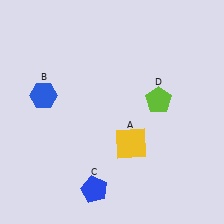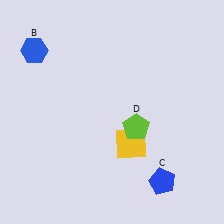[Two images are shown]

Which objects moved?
The objects that moved are: the blue hexagon (B), the blue pentagon (C), the lime pentagon (D).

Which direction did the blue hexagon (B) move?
The blue hexagon (B) moved up.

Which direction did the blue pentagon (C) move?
The blue pentagon (C) moved right.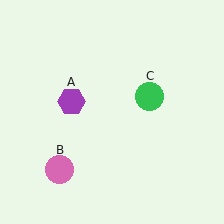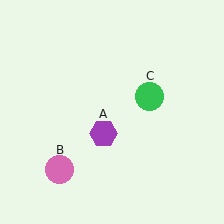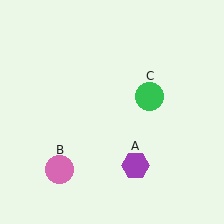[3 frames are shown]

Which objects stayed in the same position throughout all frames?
Pink circle (object B) and green circle (object C) remained stationary.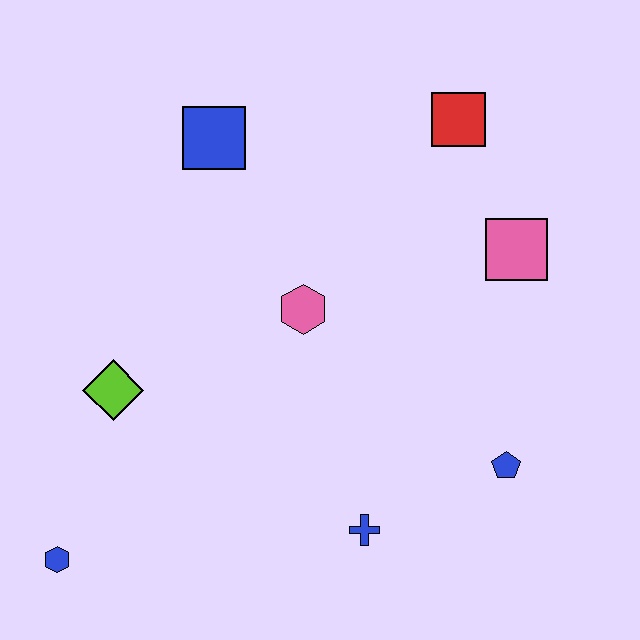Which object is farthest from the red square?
The blue hexagon is farthest from the red square.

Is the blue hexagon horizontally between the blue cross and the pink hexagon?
No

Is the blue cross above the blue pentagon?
No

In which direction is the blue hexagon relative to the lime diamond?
The blue hexagon is below the lime diamond.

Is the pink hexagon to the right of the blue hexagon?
Yes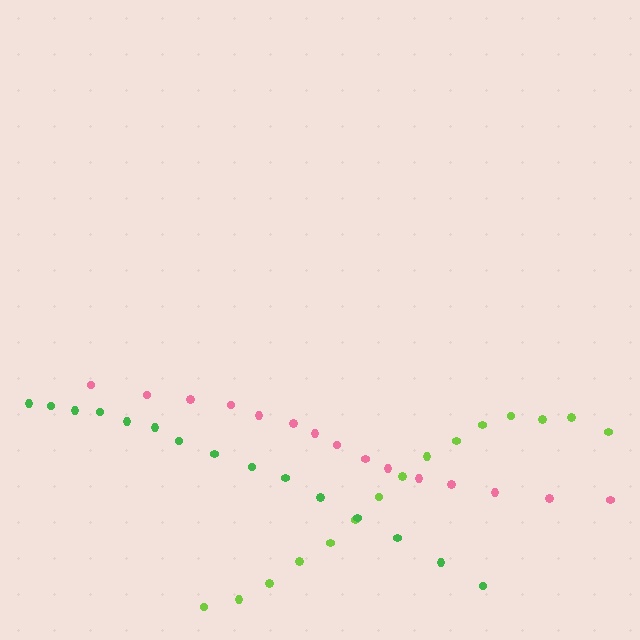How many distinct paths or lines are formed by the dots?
There are 3 distinct paths.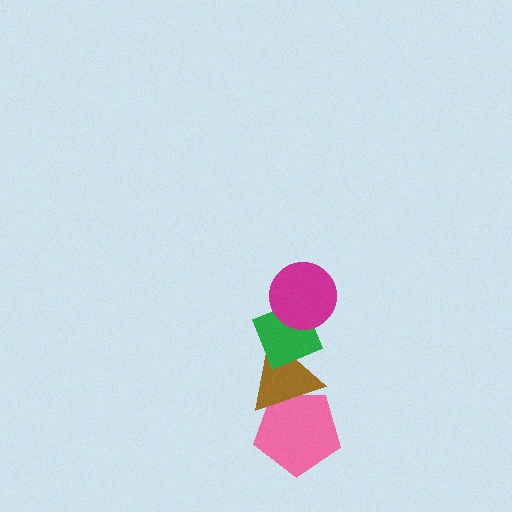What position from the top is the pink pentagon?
The pink pentagon is 4th from the top.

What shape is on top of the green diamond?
The magenta circle is on top of the green diamond.